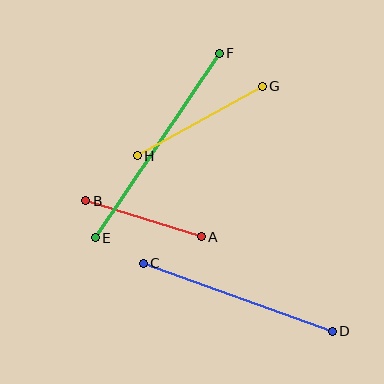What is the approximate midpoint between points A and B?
The midpoint is at approximately (144, 219) pixels.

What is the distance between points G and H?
The distance is approximately 143 pixels.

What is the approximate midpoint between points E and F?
The midpoint is at approximately (157, 145) pixels.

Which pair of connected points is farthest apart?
Points E and F are farthest apart.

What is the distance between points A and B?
The distance is approximately 121 pixels.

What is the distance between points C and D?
The distance is approximately 201 pixels.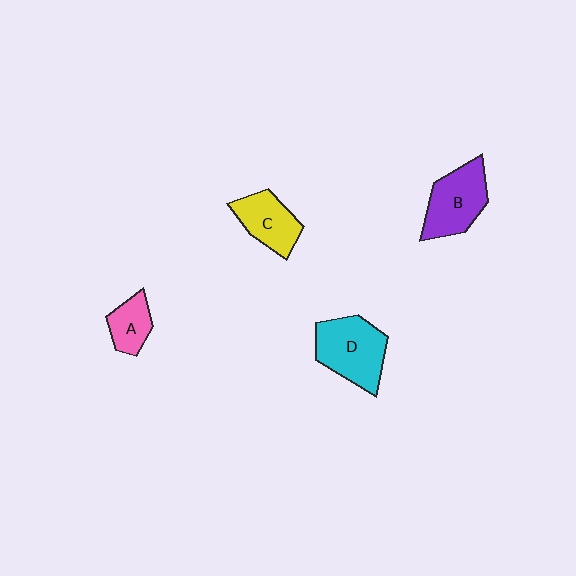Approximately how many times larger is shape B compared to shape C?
Approximately 1.3 times.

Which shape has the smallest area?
Shape A (pink).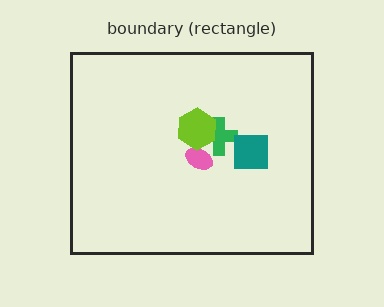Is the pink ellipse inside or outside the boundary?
Inside.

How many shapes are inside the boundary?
4 inside, 0 outside.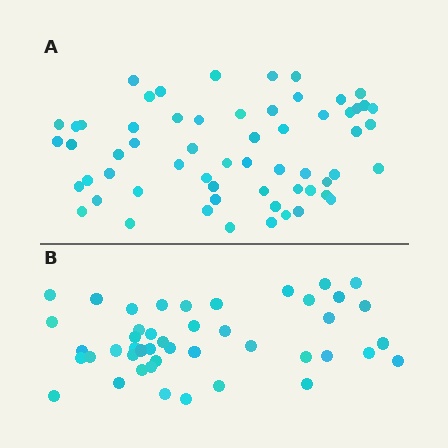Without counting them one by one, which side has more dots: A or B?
Region A (the top region) has more dots.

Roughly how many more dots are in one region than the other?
Region A has approximately 15 more dots than region B.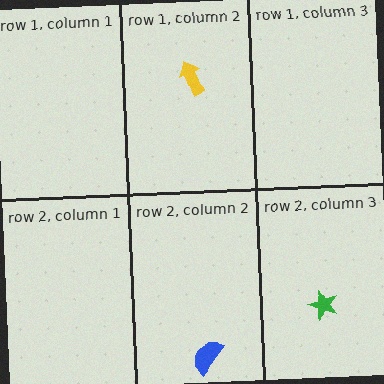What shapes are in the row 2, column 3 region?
The green star.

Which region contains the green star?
The row 2, column 3 region.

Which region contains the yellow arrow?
The row 1, column 2 region.